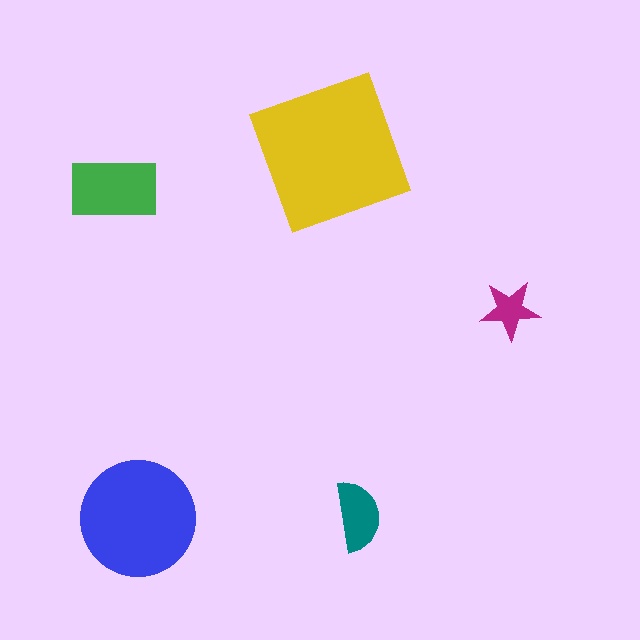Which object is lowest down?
The blue circle is bottommost.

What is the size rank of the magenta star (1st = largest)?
5th.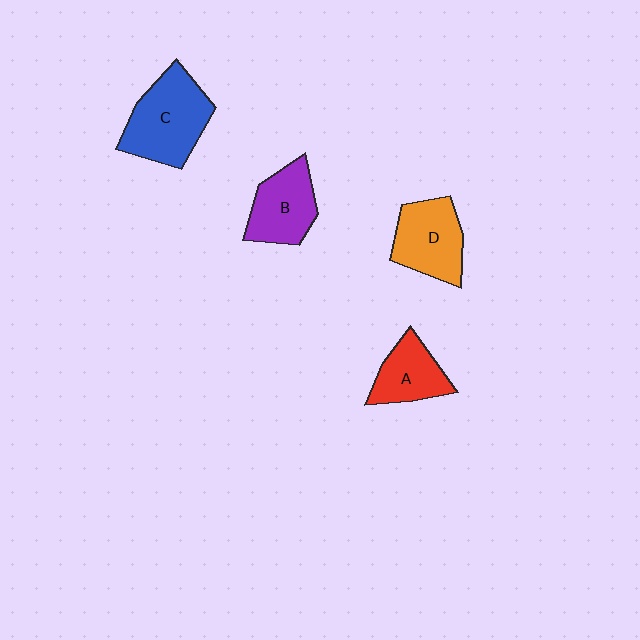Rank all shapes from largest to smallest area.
From largest to smallest: C (blue), D (orange), B (purple), A (red).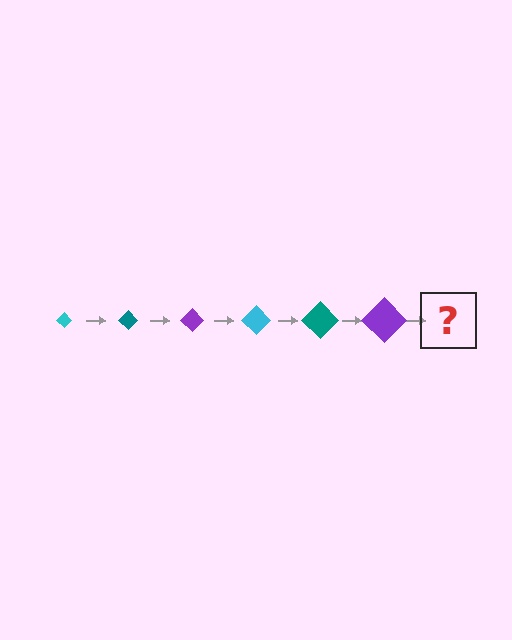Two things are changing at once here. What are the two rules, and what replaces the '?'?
The two rules are that the diamond grows larger each step and the color cycles through cyan, teal, and purple. The '?' should be a cyan diamond, larger than the previous one.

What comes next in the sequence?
The next element should be a cyan diamond, larger than the previous one.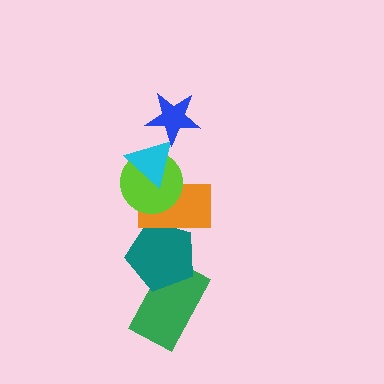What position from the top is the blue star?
The blue star is 1st from the top.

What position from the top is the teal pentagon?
The teal pentagon is 5th from the top.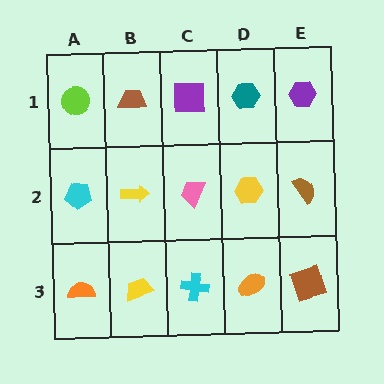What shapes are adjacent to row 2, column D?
A teal hexagon (row 1, column D), an orange ellipse (row 3, column D), a pink trapezoid (row 2, column C), a brown semicircle (row 2, column E).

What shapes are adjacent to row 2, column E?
A purple hexagon (row 1, column E), a brown square (row 3, column E), a yellow hexagon (row 2, column D).